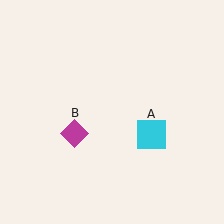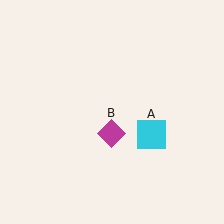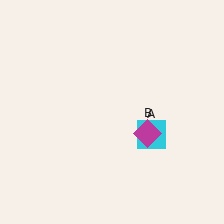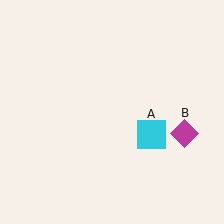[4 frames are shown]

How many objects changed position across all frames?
1 object changed position: magenta diamond (object B).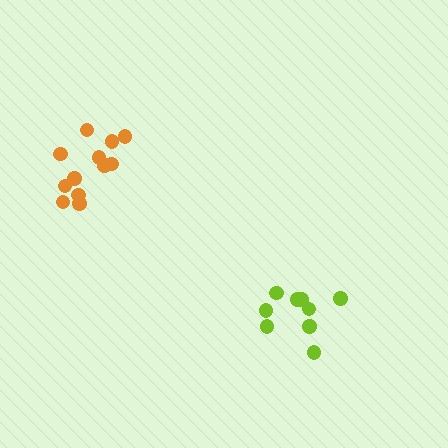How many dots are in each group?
Group 1: 9 dots, Group 2: 12 dots (21 total).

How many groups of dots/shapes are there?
There are 2 groups.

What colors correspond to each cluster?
The clusters are colored: lime, orange.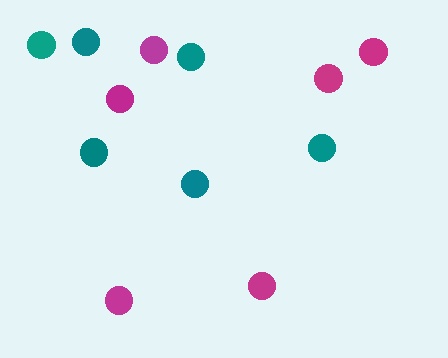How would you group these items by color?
There are 2 groups: one group of teal circles (6) and one group of magenta circles (6).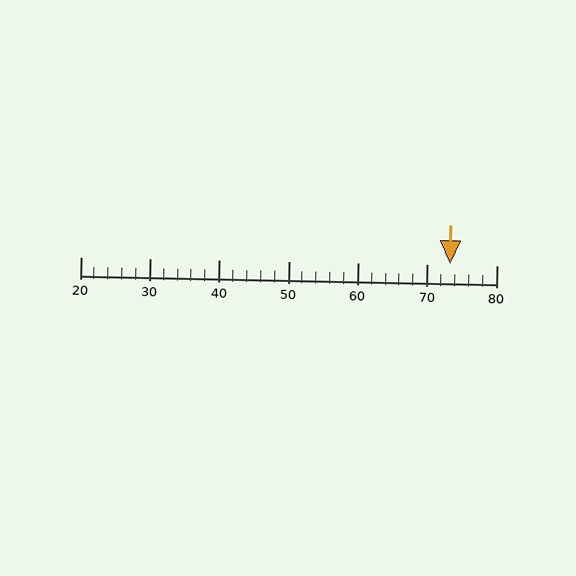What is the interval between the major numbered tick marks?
The major tick marks are spaced 10 units apart.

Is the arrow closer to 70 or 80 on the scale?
The arrow is closer to 70.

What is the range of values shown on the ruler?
The ruler shows values from 20 to 80.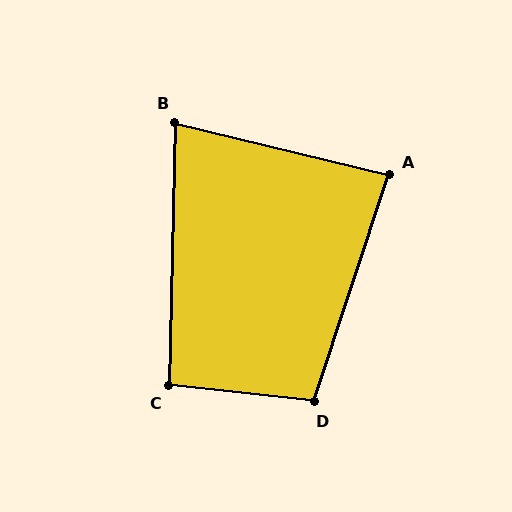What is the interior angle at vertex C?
Approximately 95 degrees (approximately right).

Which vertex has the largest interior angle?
D, at approximately 102 degrees.